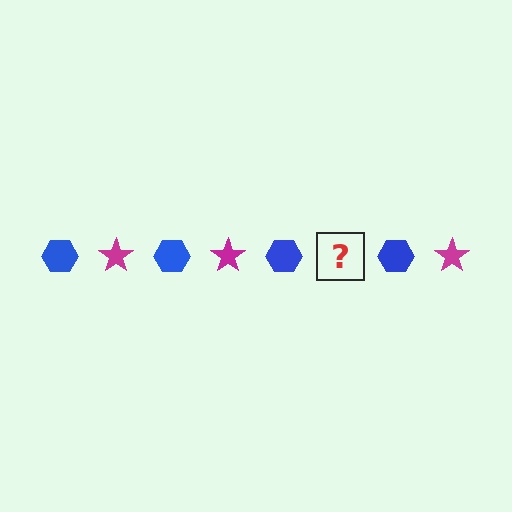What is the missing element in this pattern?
The missing element is a magenta star.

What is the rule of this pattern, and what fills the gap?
The rule is that the pattern alternates between blue hexagon and magenta star. The gap should be filled with a magenta star.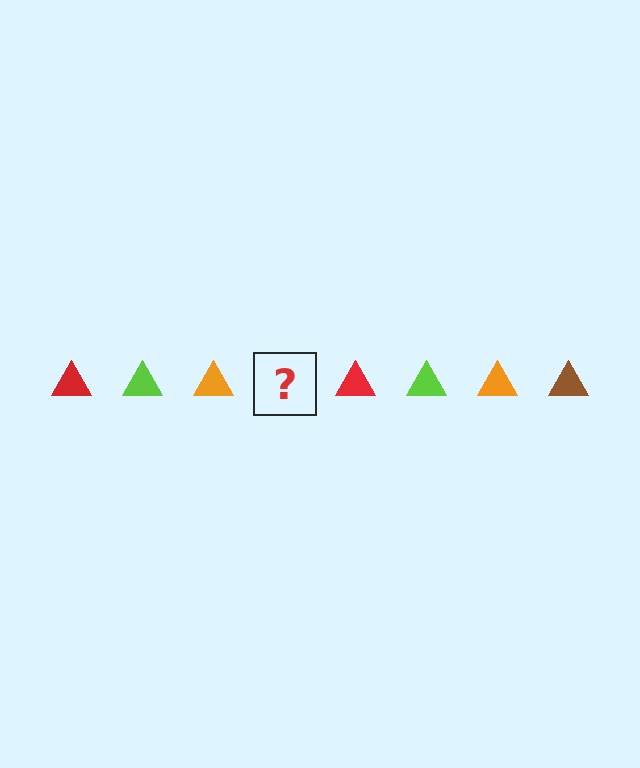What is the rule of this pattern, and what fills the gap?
The rule is that the pattern cycles through red, lime, orange, brown triangles. The gap should be filled with a brown triangle.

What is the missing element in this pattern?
The missing element is a brown triangle.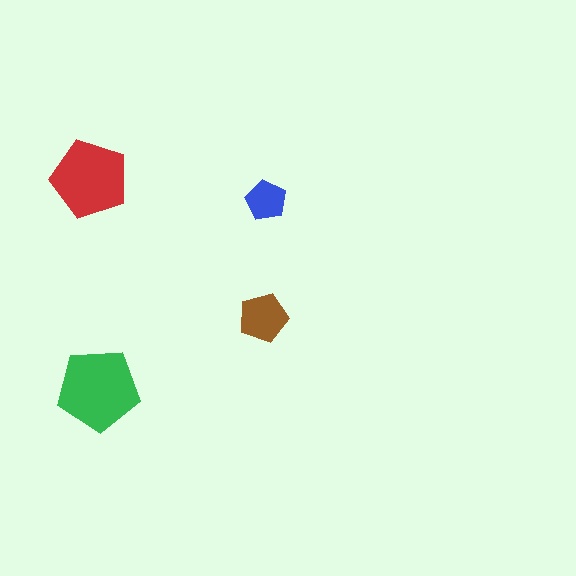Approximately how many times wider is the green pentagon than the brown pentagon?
About 1.5 times wider.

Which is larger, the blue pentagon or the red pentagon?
The red one.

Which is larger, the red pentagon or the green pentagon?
The green one.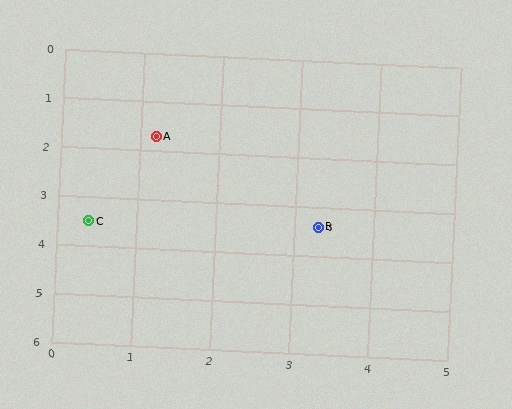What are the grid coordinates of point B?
Point B is at approximately (3.3, 3.4).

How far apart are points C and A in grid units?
Points C and A are about 2.0 grid units apart.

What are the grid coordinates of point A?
Point A is at approximately (1.2, 1.7).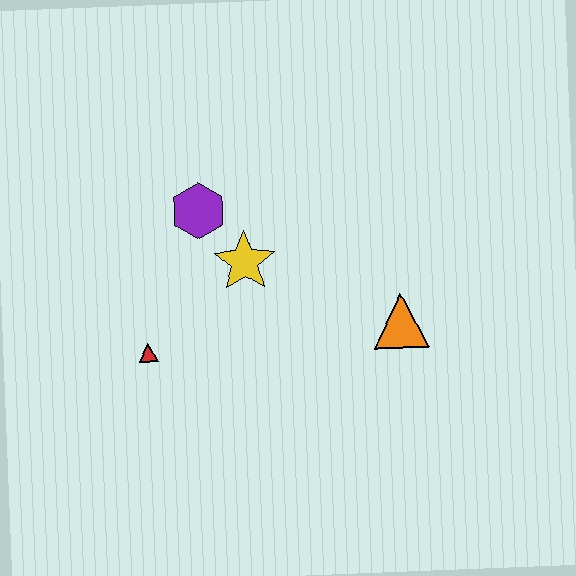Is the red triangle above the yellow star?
No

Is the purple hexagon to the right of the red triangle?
Yes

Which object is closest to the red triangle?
The yellow star is closest to the red triangle.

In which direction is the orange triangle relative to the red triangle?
The orange triangle is to the right of the red triangle.